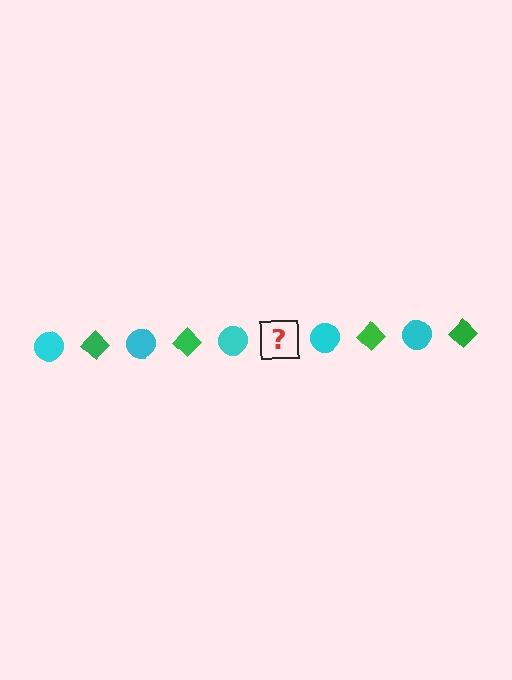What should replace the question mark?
The question mark should be replaced with a green diamond.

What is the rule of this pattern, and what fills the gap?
The rule is that the pattern alternates between cyan circle and green diamond. The gap should be filled with a green diamond.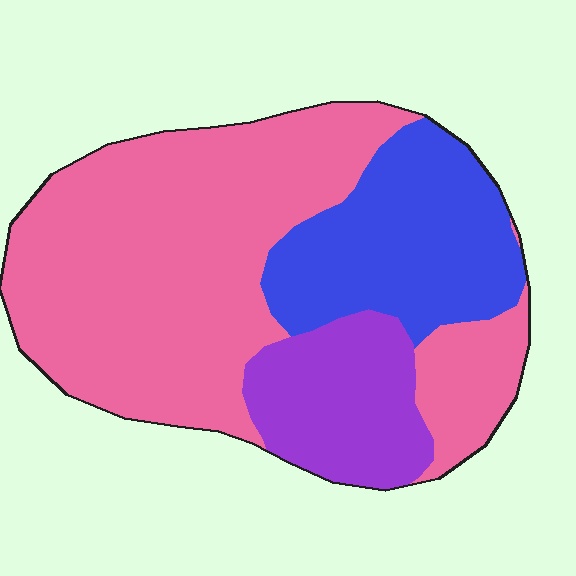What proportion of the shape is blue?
Blue takes up about one quarter (1/4) of the shape.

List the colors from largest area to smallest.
From largest to smallest: pink, blue, purple.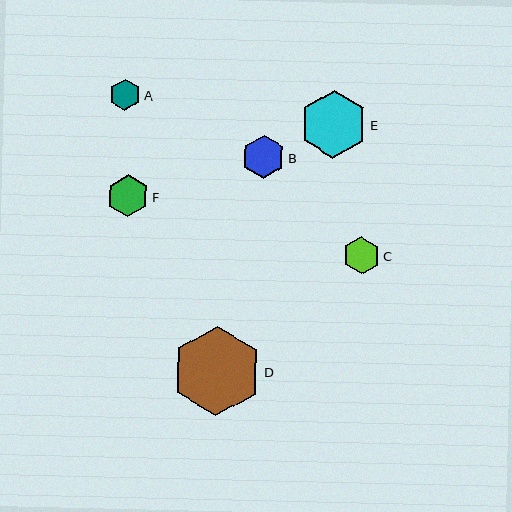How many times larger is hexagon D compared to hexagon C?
Hexagon D is approximately 2.4 times the size of hexagon C.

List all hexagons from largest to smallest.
From largest to smallest: D, E, B, F, C, A.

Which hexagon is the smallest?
Hexagon A is the smallest with a size of approximately 31 pixels.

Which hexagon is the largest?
Hexagon D is the largest with a size of approximately 90 pixels.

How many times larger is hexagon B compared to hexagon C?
Hexagon B is approximately 1.2 times the size of hexagon C.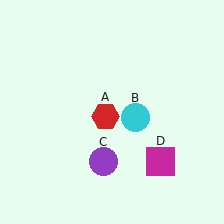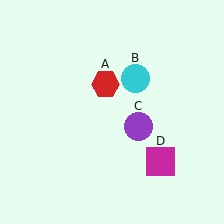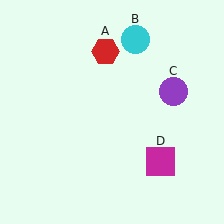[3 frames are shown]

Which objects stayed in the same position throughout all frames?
Magenta square (object D) remained stationary.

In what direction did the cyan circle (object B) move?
The cyan circle (object B) moved up.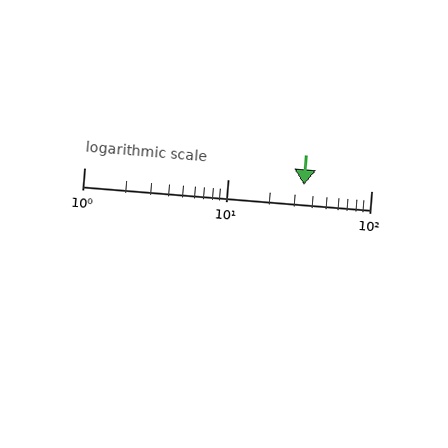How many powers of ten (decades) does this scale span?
The scale spans 2 decades, from 1 to 100.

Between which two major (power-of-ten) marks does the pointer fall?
The pointer is between 10 and 100.